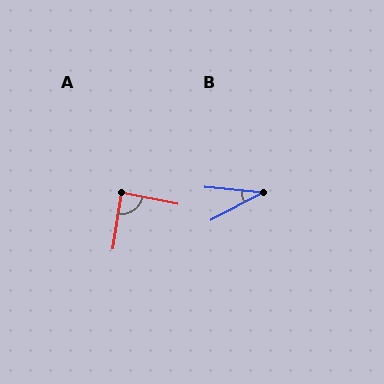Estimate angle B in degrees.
Approximately 32 degrees.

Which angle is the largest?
A, at approximately 88 degrees.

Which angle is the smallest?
B, at approximately 32 degrees.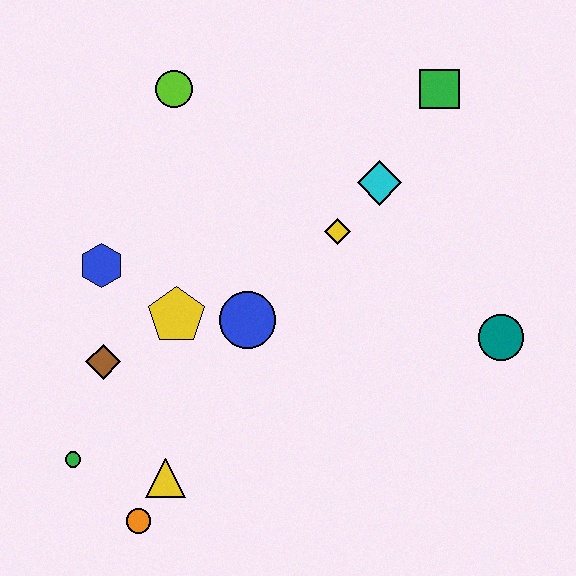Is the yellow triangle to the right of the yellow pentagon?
No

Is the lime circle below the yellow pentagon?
No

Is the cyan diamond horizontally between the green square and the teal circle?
No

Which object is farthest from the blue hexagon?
The teal circle is farthest from the blue hexagon.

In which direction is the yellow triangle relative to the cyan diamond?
The yellow triangle is below the cyan diamond.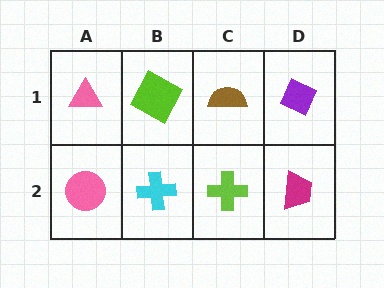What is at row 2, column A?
A pink circle.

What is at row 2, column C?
A lime cross.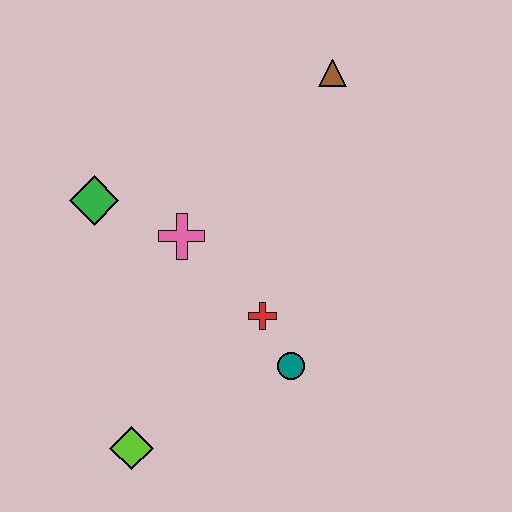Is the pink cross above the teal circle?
Yes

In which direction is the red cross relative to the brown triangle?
The red cross is below the brown triangle.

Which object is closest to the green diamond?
The pink cross is closest to the green diamond.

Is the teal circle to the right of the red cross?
Yes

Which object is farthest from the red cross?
The brown triangle is farthest from the red cross.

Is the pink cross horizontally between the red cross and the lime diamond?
Yes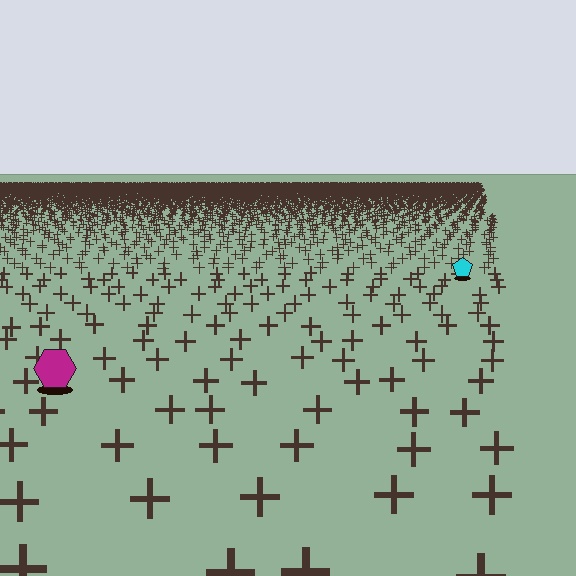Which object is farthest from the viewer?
The cyan pentagon is farthest from the viewer. It appears smaller and the ground texture around it is denser.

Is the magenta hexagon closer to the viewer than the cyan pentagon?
Yes. The magenta hexagon is closer — you can tell from the texture gradient: the ground texture is coarser near it.